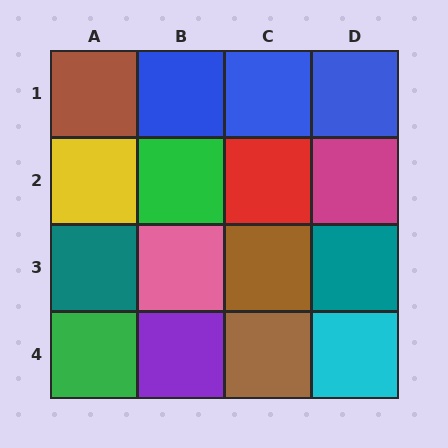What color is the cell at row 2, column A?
Yellow.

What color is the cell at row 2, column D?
Magenta.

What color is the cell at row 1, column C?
Blue.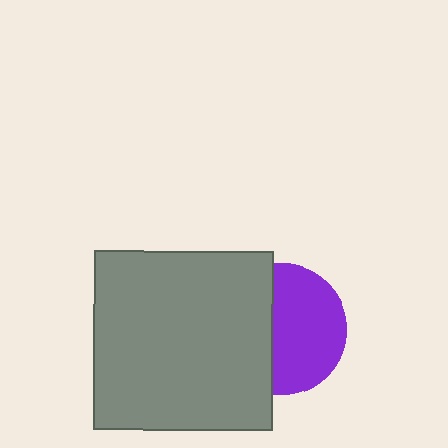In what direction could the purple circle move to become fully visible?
The purple circle could move right. That would shift it out from behind the gray square entirely.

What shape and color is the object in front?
The object in front is a gray square.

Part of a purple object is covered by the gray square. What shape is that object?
It is a circle.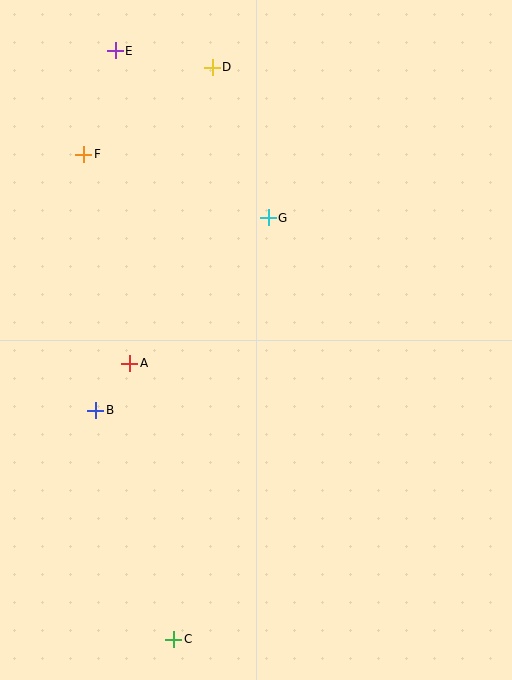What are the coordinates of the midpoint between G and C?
The midpoint between G and C is at (221, 429).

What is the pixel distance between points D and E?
The distance between D and E is 98 pixels.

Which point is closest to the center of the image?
Point G at (268, 218) is closest to the center.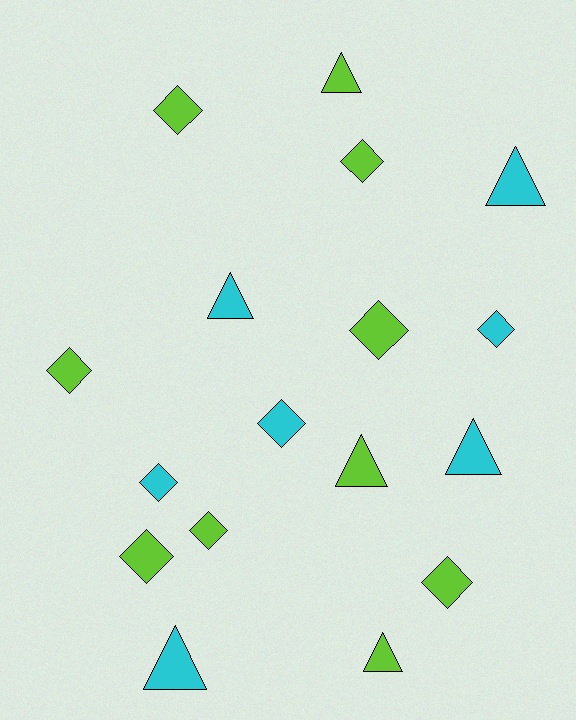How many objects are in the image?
There are 17 objects.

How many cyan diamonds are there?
There are 3 cyan diamonds.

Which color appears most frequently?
Lime, with 10 objects.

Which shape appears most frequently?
Diamond, with 10 objects.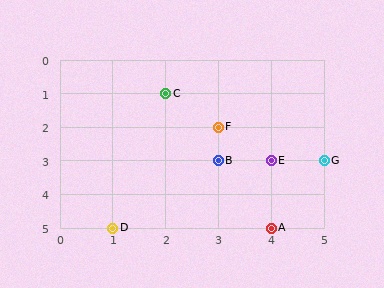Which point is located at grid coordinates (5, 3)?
Point G is at (5, 3).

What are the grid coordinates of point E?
Point E is at grid coordinates (4, 3).